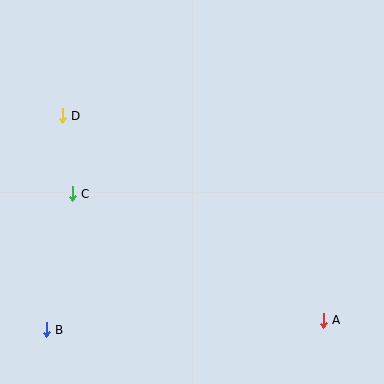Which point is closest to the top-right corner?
Point A is closest to the top-right corner.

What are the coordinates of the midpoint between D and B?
The midpoint between D and B is at (54, 223).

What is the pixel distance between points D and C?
The distance between D and C is 79 pixels.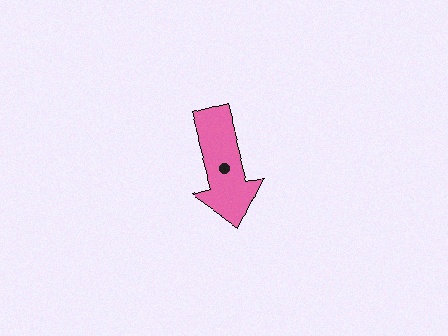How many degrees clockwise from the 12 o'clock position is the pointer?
Approximately 165 degrees.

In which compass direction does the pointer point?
South.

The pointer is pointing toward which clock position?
Roughly 5 o'clock.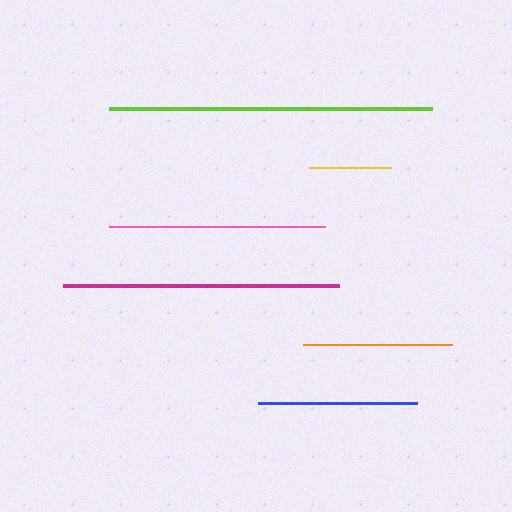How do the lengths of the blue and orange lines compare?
The blue and orange lines are approximately the same length.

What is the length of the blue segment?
The blue segment is approximately 160 pixels long.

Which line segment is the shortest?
The yellow line is the shortest at approximately 82 pixels.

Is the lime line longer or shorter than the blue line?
The lime line is longer than the blue line.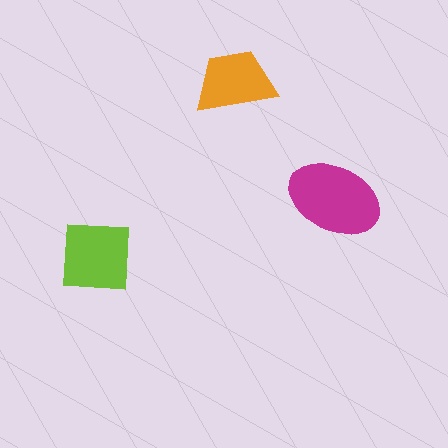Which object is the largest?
The magenta ellipse.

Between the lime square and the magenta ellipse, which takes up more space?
The magenta ellipse.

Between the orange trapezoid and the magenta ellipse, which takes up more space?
The magenta ellipse.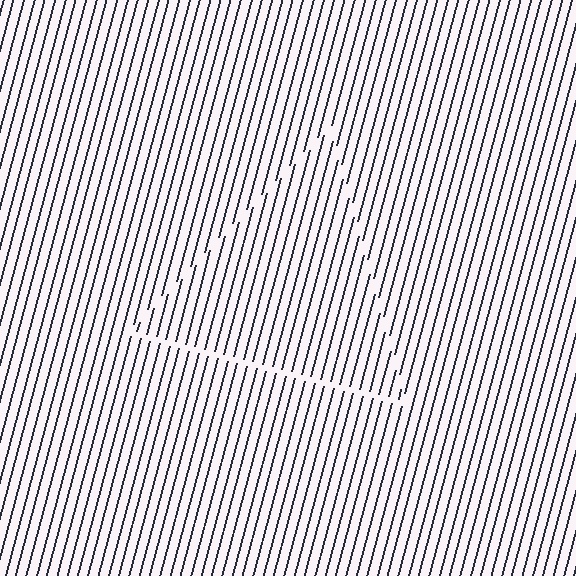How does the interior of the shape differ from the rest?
The interior of the shape contains the same grating, shifted by half a period — the contour is defined by the phase discontinuity where line-ends from the inner and outer gratings abut.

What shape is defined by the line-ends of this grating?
An illusory triangle. The interior of the shape contains the same grating, shifted by half a period — the contour is defined by the phase discontinuity where line-ends from the inner and outer gratings abut.